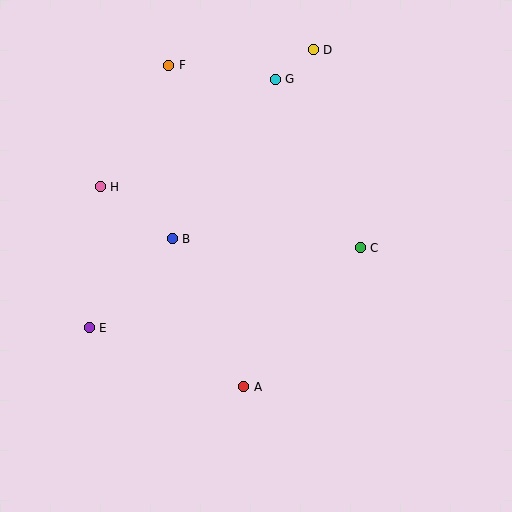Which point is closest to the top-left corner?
Point F is closest to the top-left corner.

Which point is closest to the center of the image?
Point B at (172, 239) is closest to the center.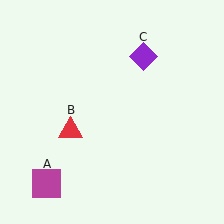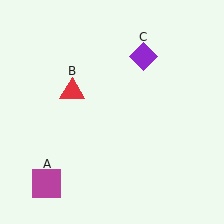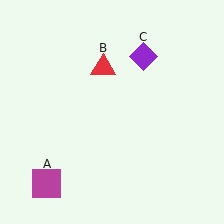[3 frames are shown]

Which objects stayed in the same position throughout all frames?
Magenta square (object A) and purple diamond (object C) remained stationary.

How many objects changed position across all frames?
1 object changed position: red triangle (object B).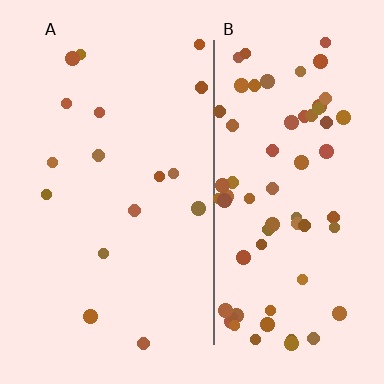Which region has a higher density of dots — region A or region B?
B (the right).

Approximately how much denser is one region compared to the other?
Approximately 4.2× — region B over region A.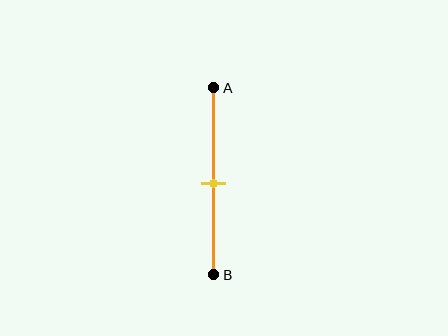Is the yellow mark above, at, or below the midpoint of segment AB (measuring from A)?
The yellow mark is approximately at the midpoint of segment AB.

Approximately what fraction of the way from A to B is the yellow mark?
The yellow mark is approximately 50% of the way from A to B.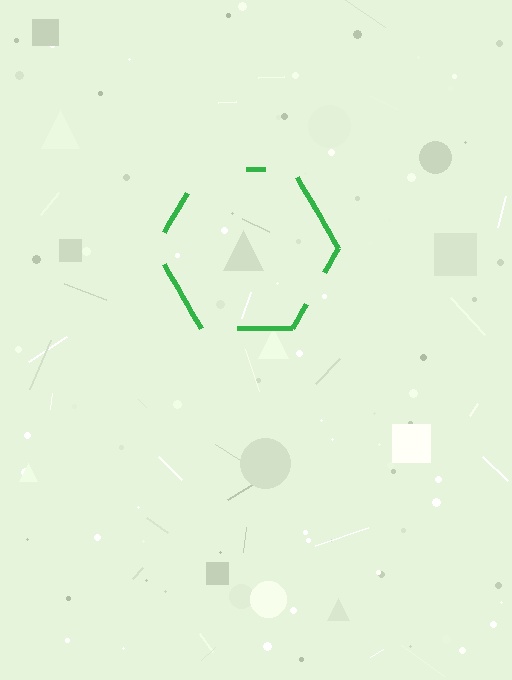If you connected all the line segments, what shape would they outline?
They would outline a hexagon.